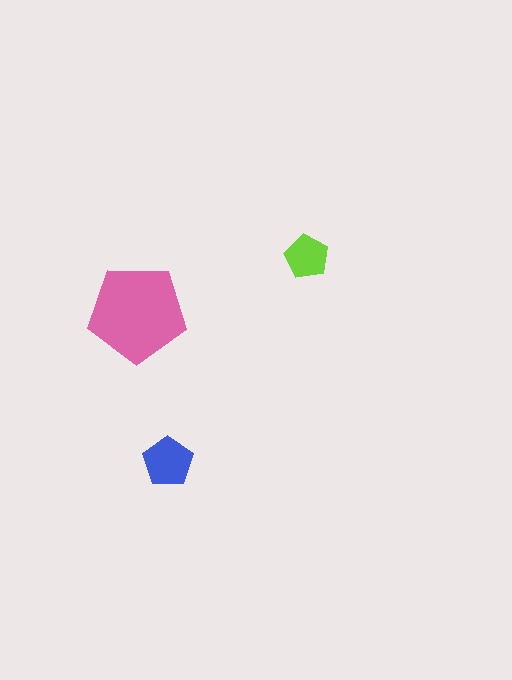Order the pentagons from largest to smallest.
the pink one, the blue one, the lime one.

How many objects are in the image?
There are 3 objects in the image.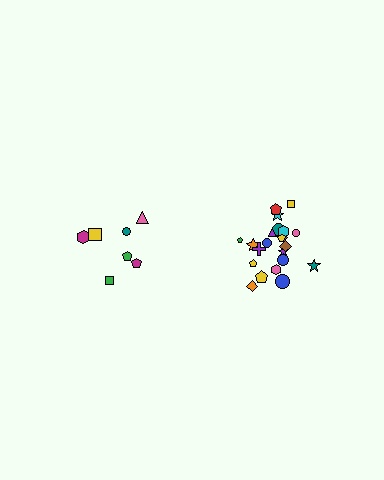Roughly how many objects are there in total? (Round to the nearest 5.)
Roughly 30 objects in total.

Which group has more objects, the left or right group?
The right group.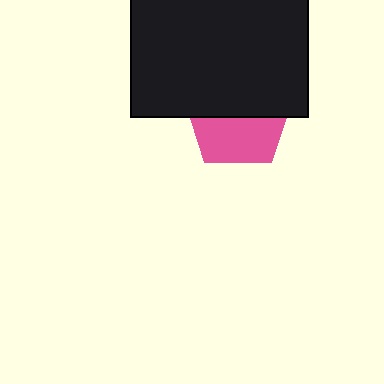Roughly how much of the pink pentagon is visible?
About half of it is visible (roughly 48%).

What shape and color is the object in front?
The object in front is a black rectangle.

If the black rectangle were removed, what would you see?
You would see the complete pink pentagon.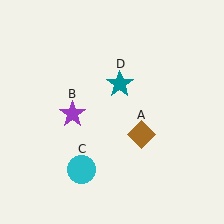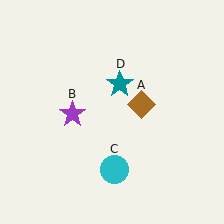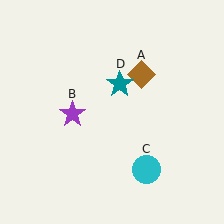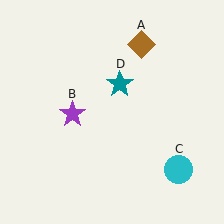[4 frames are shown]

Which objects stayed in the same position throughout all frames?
Purple star (object B) and teal star (object D) remained stationary.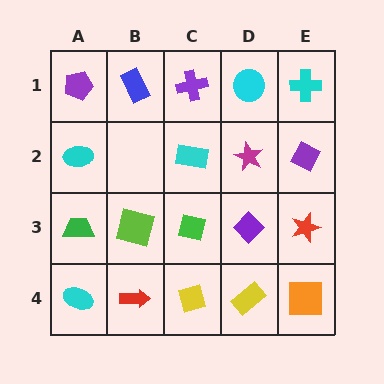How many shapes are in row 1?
5 shapes.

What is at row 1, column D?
A cyan circle.